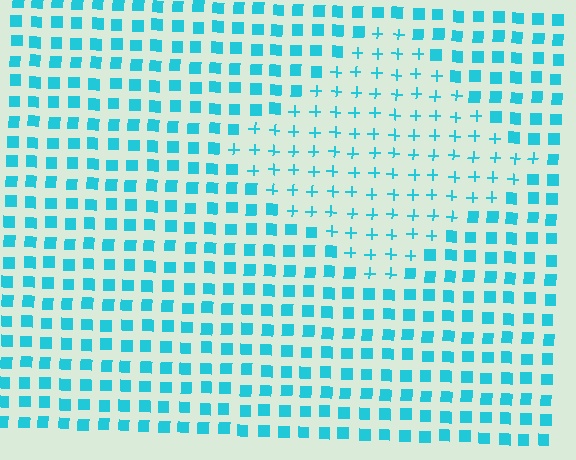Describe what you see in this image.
The image is filled with small cyan elements arranged in a uniform grid. A diamond-shaped region contains plus signs, while the surrounding area contains squares. The boundary is defined purely by the change in element shape.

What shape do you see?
I see a diamond.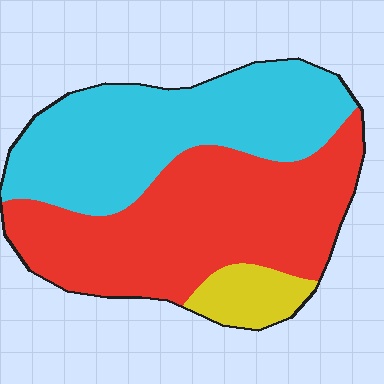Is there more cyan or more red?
Red.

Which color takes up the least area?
Yellow, at roughly 10%.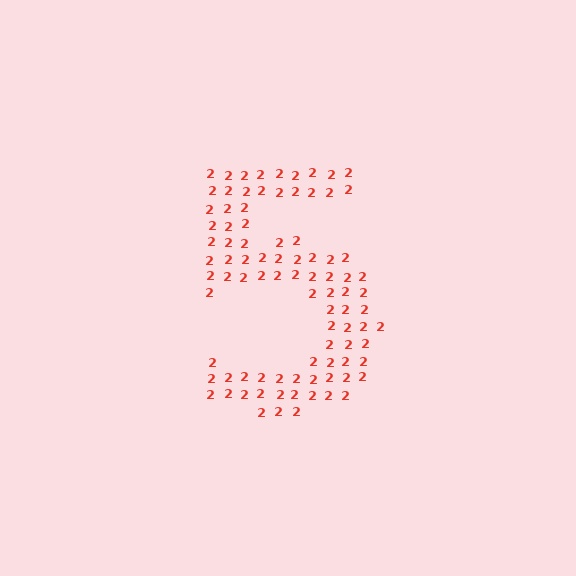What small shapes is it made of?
It is made of small digit 2's.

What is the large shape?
The large shape is the digit 5.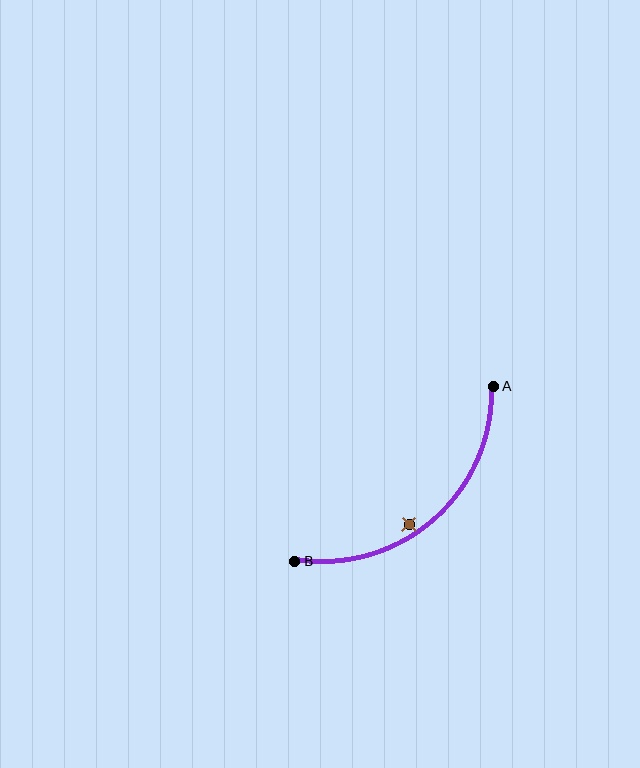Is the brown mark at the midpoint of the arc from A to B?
No — the brown mark does not lie on the arc at all. It sits slightly inside the curve.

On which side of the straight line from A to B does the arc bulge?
The arc bulges below and to the right of the straight line connecting A and B.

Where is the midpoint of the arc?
The arc midpoint is the point on the curve farthest from the straight line joining A and B. It sits below and to the right of that line.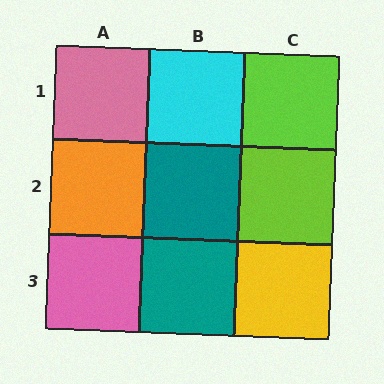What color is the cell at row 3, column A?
Pink.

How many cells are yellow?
1 cell is yellow.